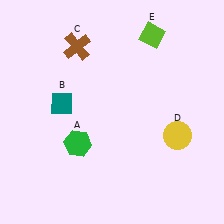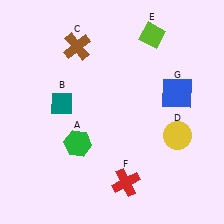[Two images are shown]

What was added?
A red cross (F), a blue square (G) were added in Image 2.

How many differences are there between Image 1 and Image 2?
There are 2 differences between the two images.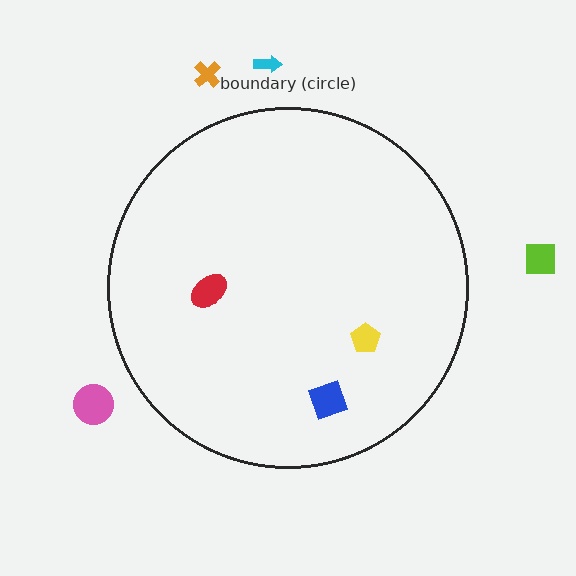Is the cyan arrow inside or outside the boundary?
Outside.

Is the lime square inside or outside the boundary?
Outside.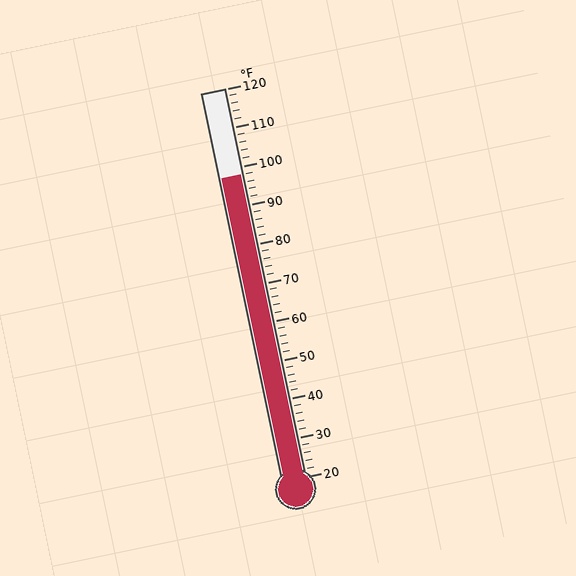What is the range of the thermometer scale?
The thermometer scale ranges from 20°F to 120°F.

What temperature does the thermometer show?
The thermometer shows approximately 98°F.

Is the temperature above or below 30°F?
The temperature is above 30°F.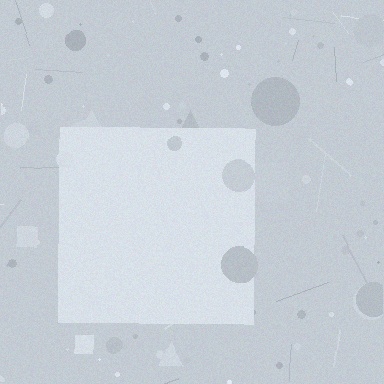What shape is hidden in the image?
A square is hidden in the image.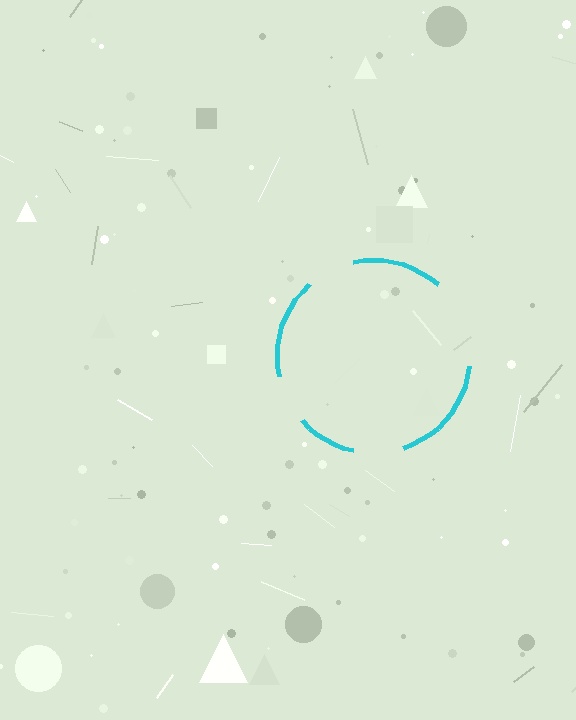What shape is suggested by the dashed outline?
The dashed outline suggests a circle.